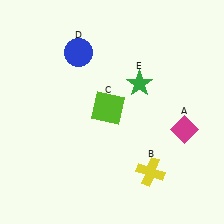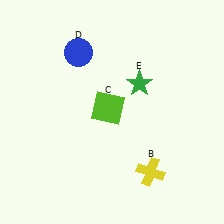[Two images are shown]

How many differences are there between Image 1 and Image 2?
There is 1 difference between the two images.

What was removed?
The magenta diamond (A) was removed in Image 2.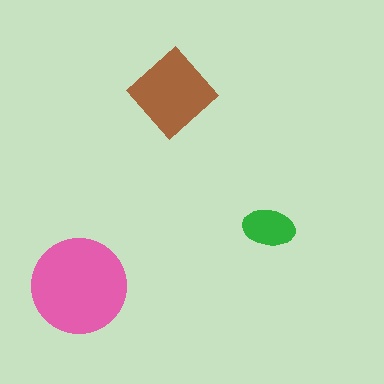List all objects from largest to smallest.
The pink circle, the brown diamond, the green ellipse.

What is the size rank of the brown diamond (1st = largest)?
2nd.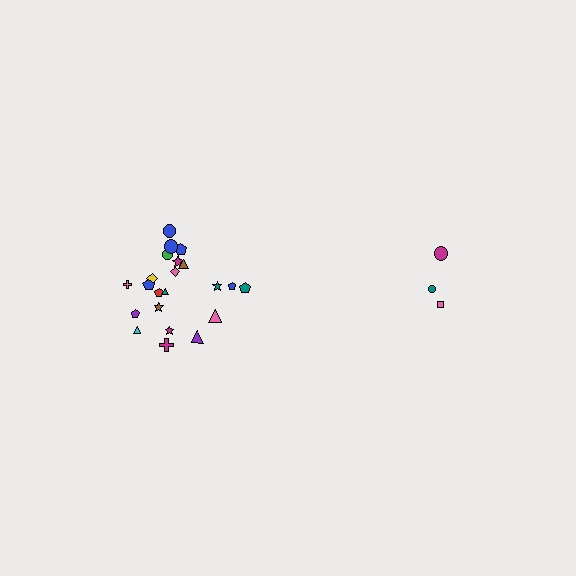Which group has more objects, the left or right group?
The left group.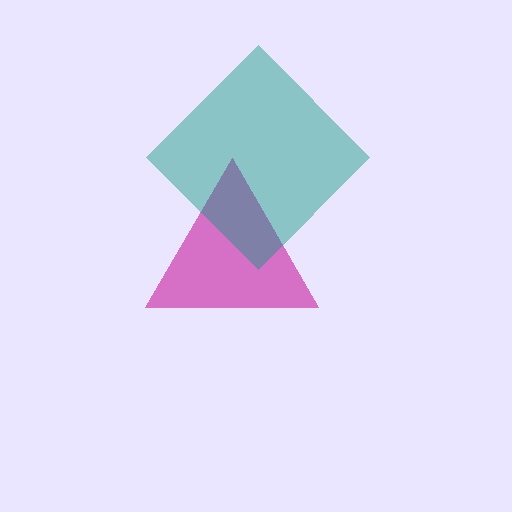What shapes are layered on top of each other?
The layered shapes are: a magenta triangle, a teal diamond.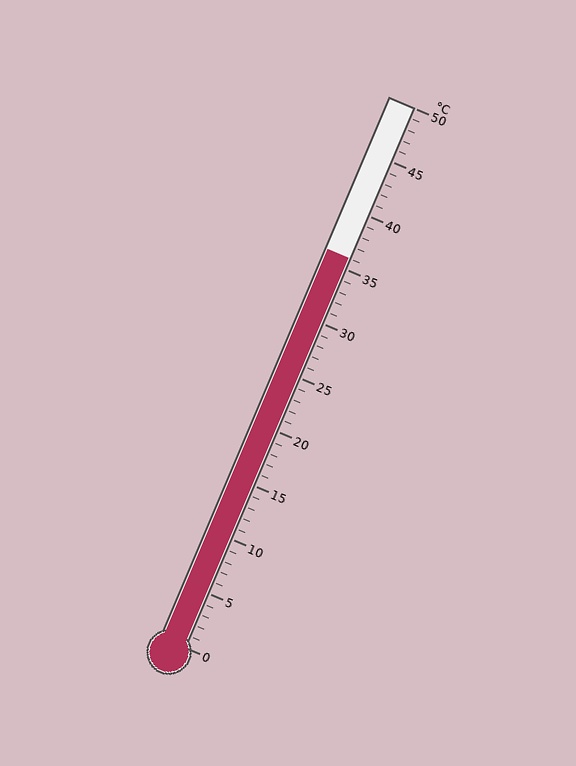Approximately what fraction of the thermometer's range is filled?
The thermometer is filled to approximately 70% of its range.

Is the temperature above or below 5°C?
The temperature is above 5°C.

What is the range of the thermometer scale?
The thermometer scale ranges from 0°C to 50°C.